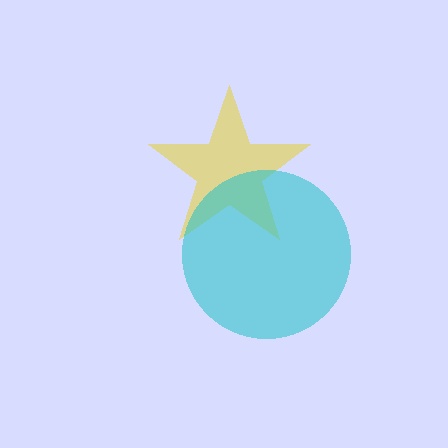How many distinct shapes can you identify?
There are 2 distinct shapes: a yellow star, a cyan circle.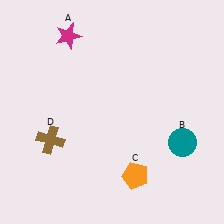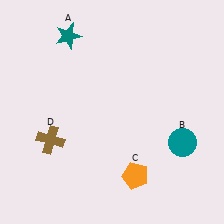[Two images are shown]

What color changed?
The star (A) changed from magenta in Image 1 to teal in Image 2.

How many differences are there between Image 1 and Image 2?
There is 1 difference between the two images.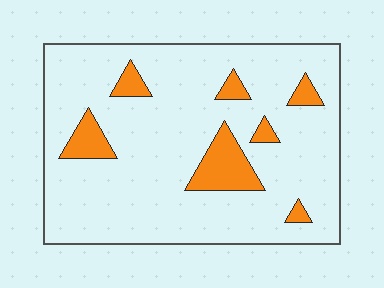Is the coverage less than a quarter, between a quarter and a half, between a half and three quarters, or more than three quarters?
Less than a quarter.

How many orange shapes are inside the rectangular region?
7.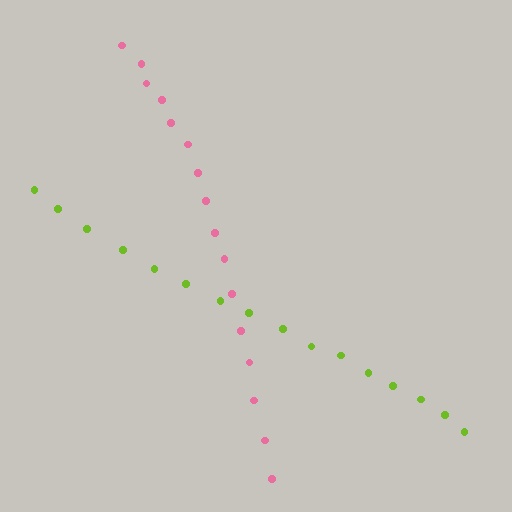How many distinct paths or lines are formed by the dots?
There are 2 distinct paths.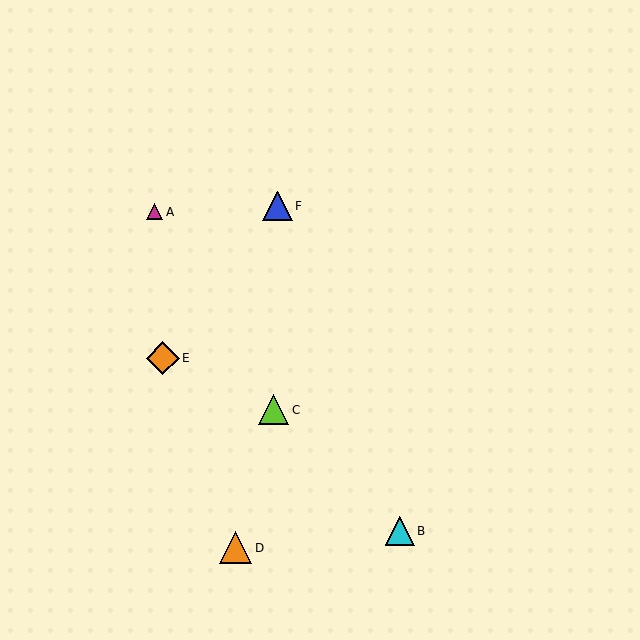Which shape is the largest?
The orange diamond (labeled E) is the largest.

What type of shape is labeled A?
Shape A is a magenta triangle.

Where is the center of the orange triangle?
The center of the orange triangle is at (236, 548).